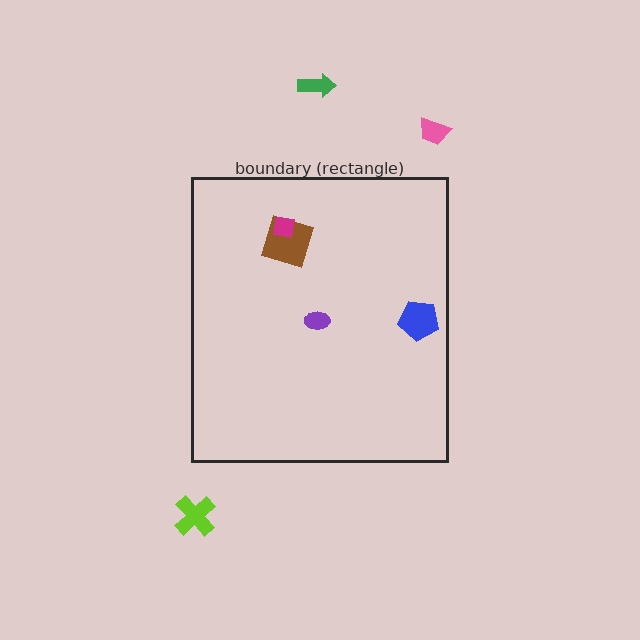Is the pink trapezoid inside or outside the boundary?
Outside.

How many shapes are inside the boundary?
4 inside, 3 outside.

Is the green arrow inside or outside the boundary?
Outside.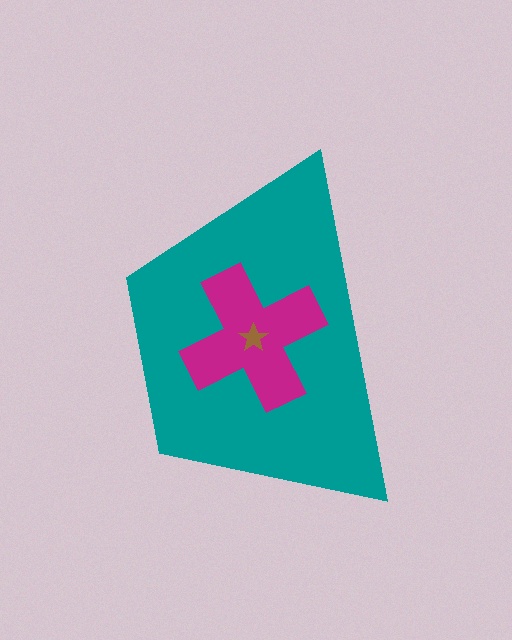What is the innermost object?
The brown star.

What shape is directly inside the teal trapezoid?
The magenta cross.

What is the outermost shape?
The teal trapezoid.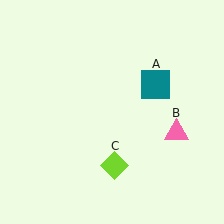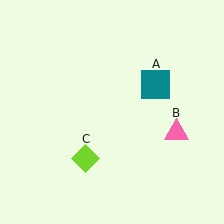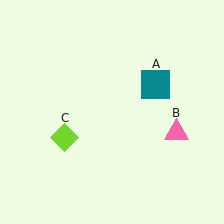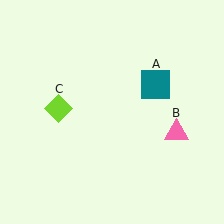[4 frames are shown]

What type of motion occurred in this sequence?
The lime diamond (object C) rotated clockwise around the center of the scene.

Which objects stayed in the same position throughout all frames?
Teal square (object A) and pink triangle (object B) remained stationary.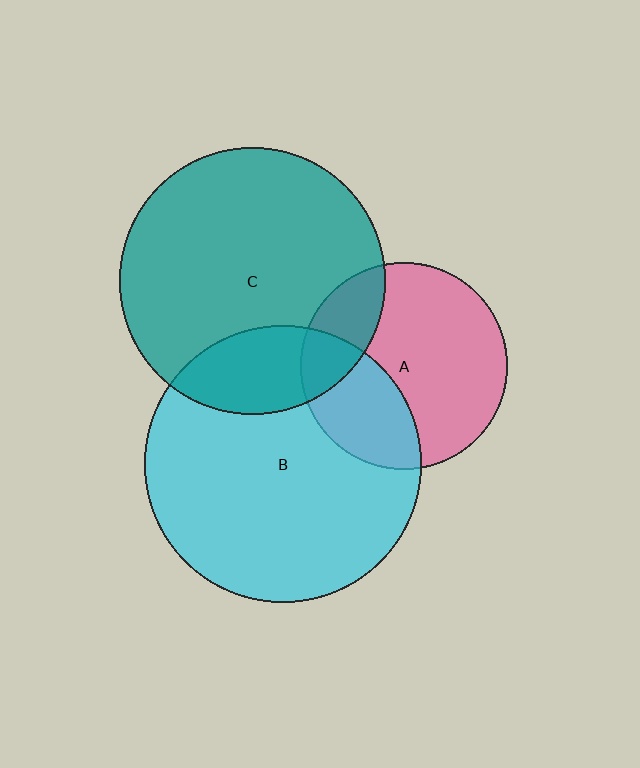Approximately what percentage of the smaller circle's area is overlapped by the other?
Approximately 20%.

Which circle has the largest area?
Circle B (cyan).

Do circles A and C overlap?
Yes.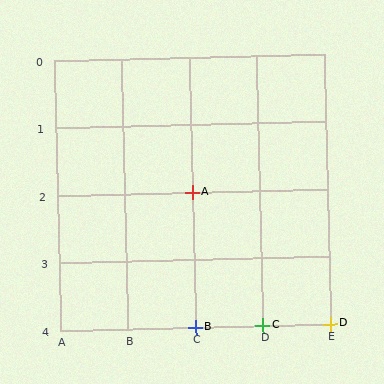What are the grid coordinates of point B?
Point B is at grid coordinates (C, 4).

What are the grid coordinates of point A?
Point A is at grid coordinates (C, 2).